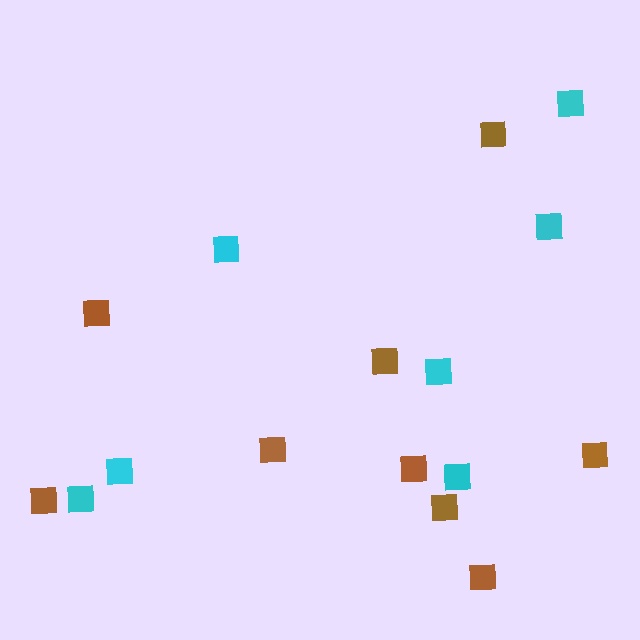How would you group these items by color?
There are 2 groups: one group of brown squares (9) and one group of cyan squares (7).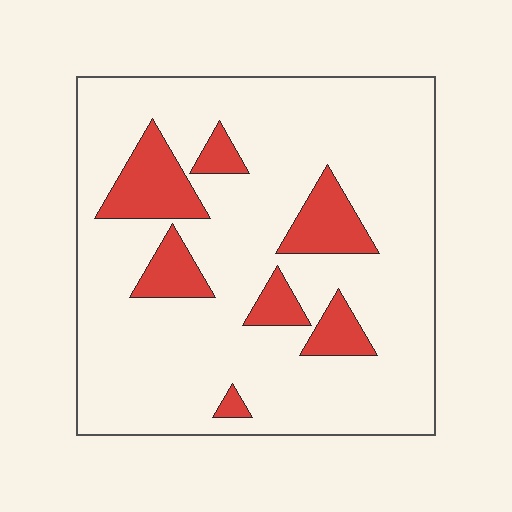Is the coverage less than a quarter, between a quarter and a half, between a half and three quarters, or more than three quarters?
Less than a quarter.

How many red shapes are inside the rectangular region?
7.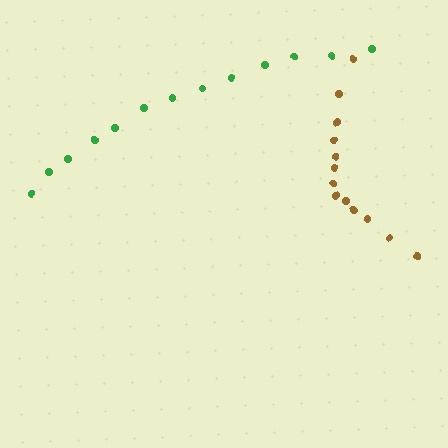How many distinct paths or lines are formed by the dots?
There are 2 distinct paths.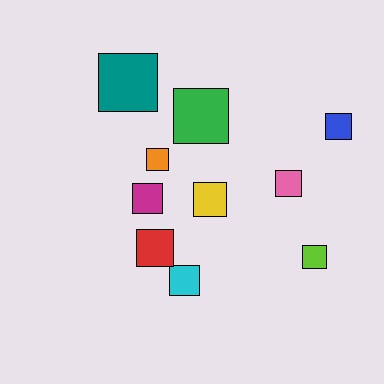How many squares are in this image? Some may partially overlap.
There are 10 squares.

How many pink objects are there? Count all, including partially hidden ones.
There is 1 pink object.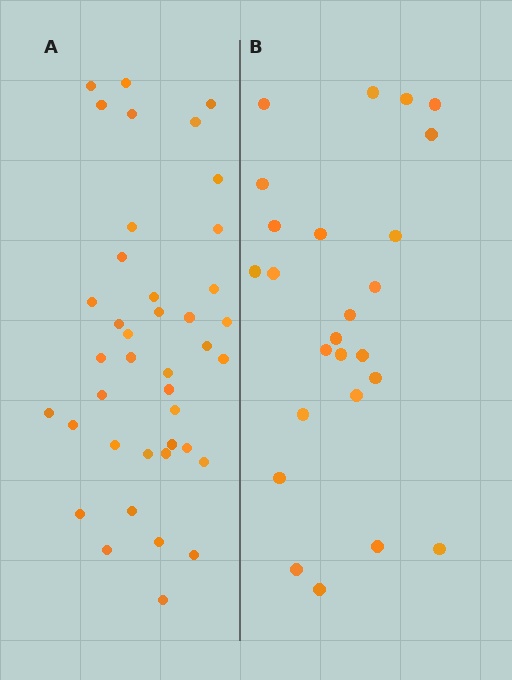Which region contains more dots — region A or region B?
Region A (the left region) has more dots.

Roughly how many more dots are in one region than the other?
Region A has approximately 15 more dots than region B.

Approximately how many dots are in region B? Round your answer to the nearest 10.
About 20 dots. (The exact count is 25, which rounds to 20.)